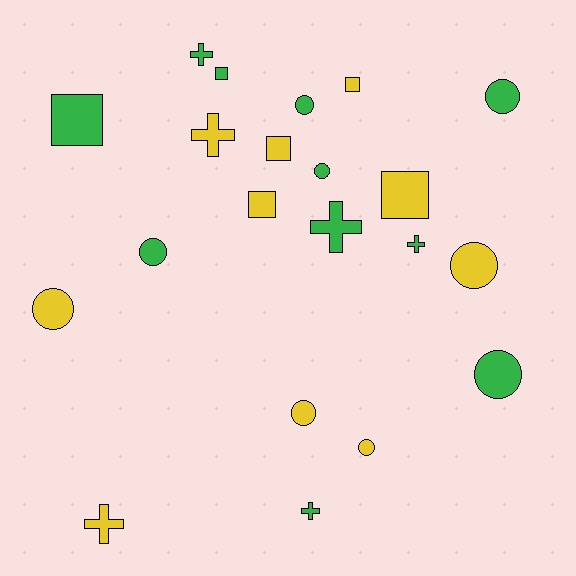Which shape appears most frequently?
Circle, with 9 objects.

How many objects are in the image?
There are 21 objects.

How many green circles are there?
There are 5 green circles.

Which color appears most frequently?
Green, with 11 objects.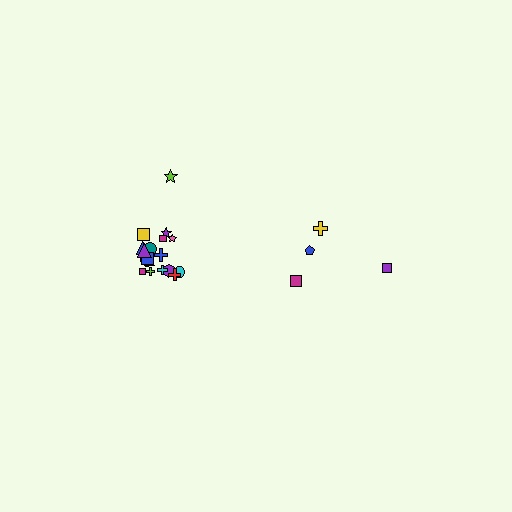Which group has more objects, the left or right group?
The left group.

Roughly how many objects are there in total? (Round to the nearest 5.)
Roughly 20 objects in total.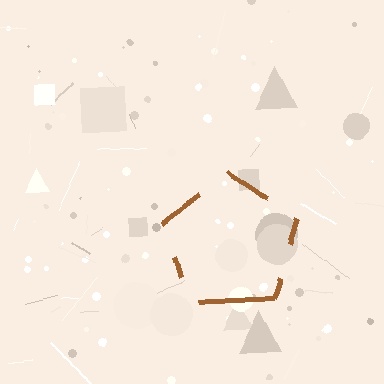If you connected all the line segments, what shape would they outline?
They would outline a pentagon.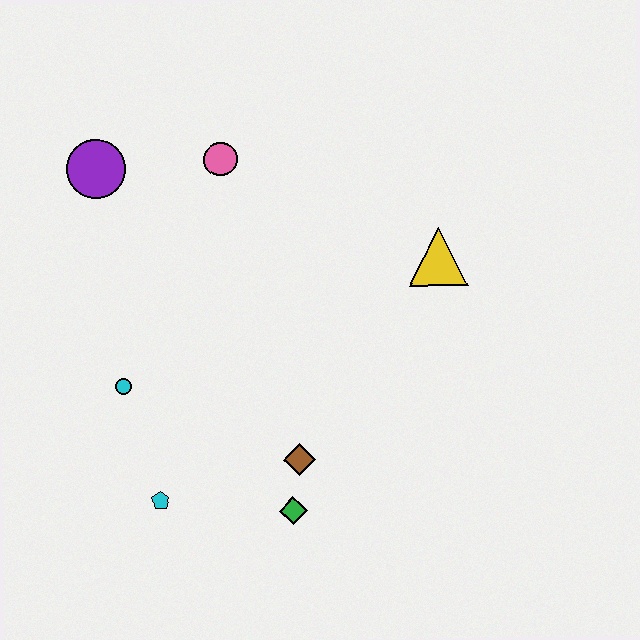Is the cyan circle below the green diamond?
No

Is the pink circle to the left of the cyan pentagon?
No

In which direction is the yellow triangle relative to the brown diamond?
The yellow triangle is above the brown diamond.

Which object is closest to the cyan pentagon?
The cyan circle is closest to the cyan pentagon.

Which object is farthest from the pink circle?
The green diamond is farthest from the pink circle.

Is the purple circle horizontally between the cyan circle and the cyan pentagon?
No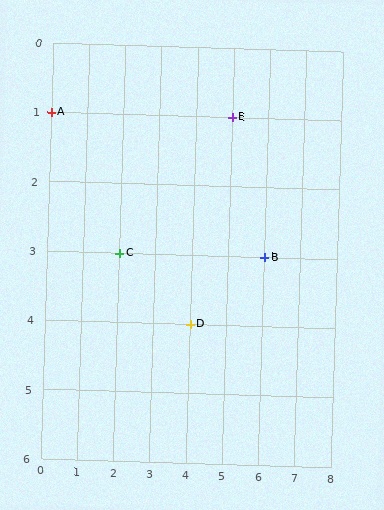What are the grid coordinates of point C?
Point C is at grid coordinates (2, 3).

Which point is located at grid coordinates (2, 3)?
Point C is at (2, 3).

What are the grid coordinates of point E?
Point E is at grid coordinates (5, 1).